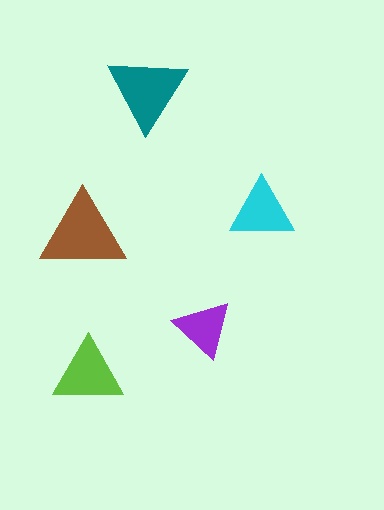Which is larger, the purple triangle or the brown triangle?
The brown one.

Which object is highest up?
The teal triangle is topmost.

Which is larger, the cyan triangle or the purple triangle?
The cyan one.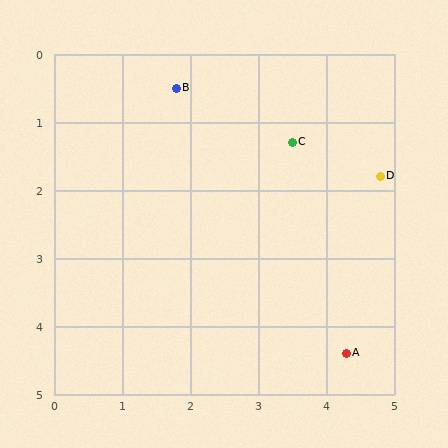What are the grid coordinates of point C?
Point C is at approximately (3.5, 1.3).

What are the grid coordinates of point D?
Point D is at approximately (4.8, 1.8).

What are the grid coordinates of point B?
Point B is at approximately (1.8, 0.5).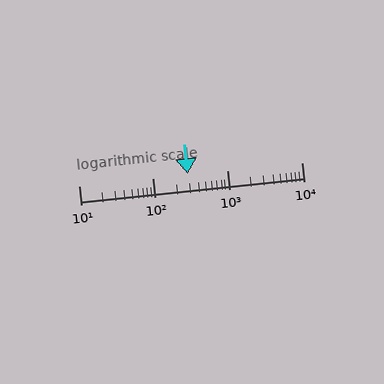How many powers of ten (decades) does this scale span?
The scale spans 3 decades, from 10 to 10000.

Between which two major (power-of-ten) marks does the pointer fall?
The pointer is between 100 and 1000.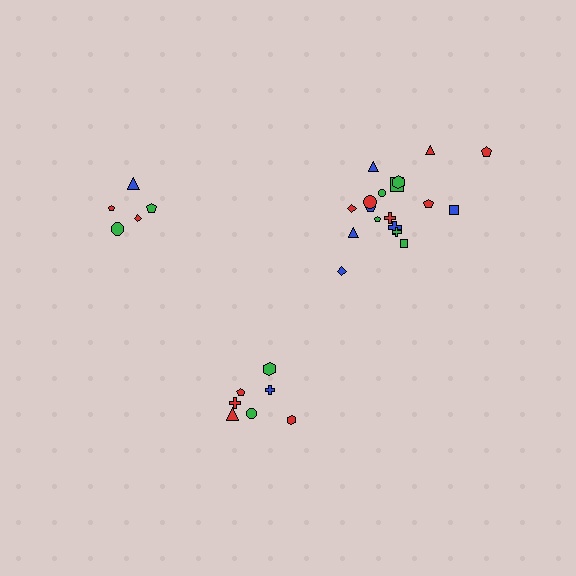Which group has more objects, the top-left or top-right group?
The top-right group.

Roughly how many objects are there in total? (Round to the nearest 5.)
Roughly 30 objects in total.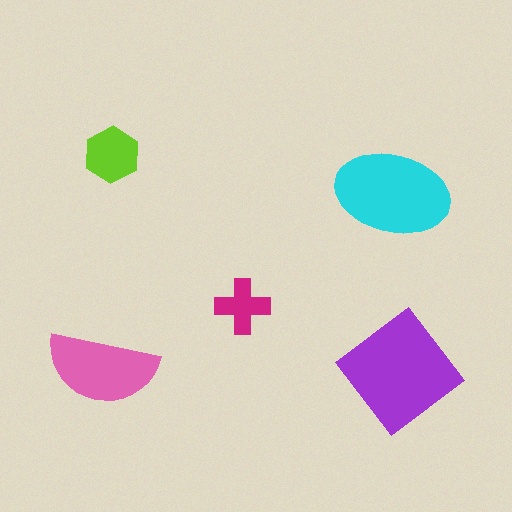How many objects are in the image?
There are 5 objects in the image.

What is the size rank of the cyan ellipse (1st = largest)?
2nd.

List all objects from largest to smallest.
The purple diamond, the cyan ellipse, the pink semicircle, the lime hexagon, the magenta cross.